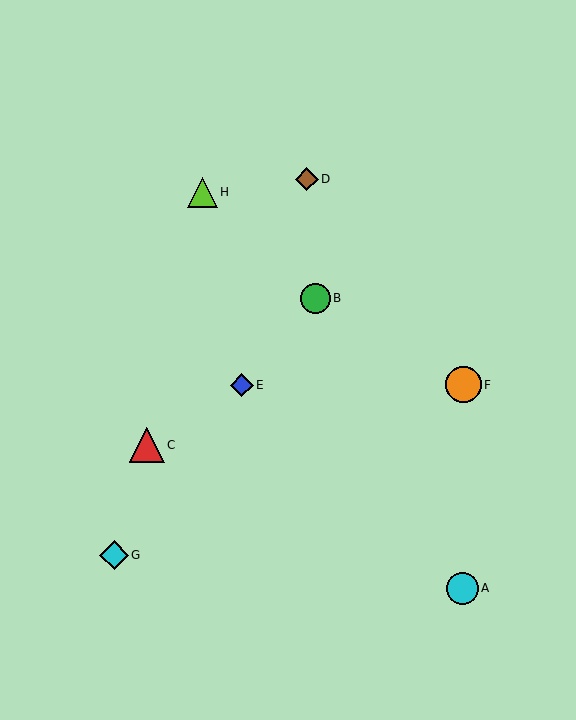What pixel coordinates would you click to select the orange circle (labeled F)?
Click at (463, 385) to select the orange circle F.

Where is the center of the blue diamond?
The center of the blue diamond is at (242, 385).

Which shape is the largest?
The orange circle (labeled F) is the largest.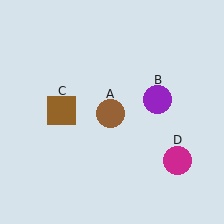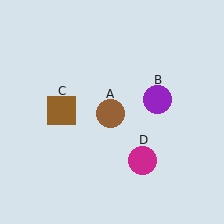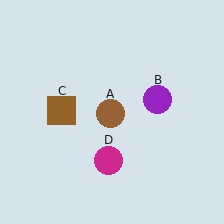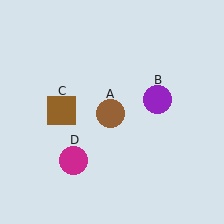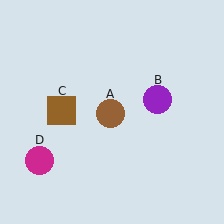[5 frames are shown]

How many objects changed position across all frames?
1 object changed position: magenta circle (object D).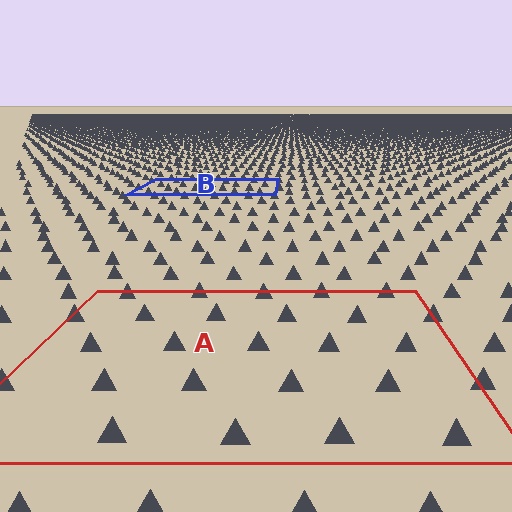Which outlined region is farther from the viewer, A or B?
Region B is farther from the viewer — the texture elements inside it appear smaller and more densely packed.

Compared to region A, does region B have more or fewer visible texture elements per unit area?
Region B has more texture elements per unit area — they are packed more densely because it is farther away.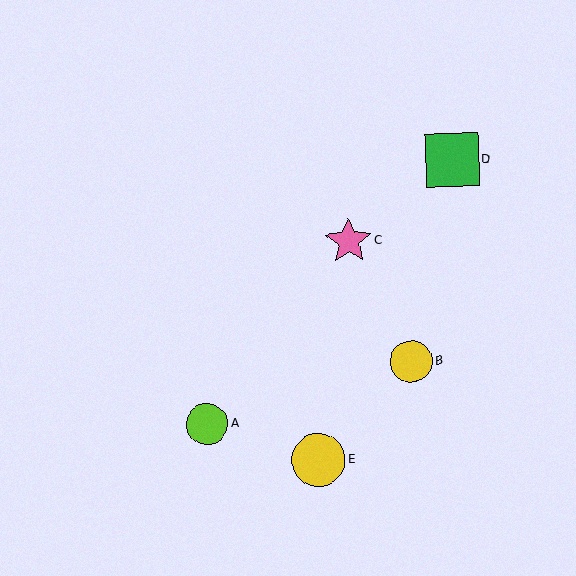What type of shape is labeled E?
Shape E is a yellow circle.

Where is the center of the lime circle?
The center of the lime circle is at (207, 424).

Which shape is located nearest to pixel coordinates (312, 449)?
The yellow circle (labeled E) at (319, 460) is nearest to that location.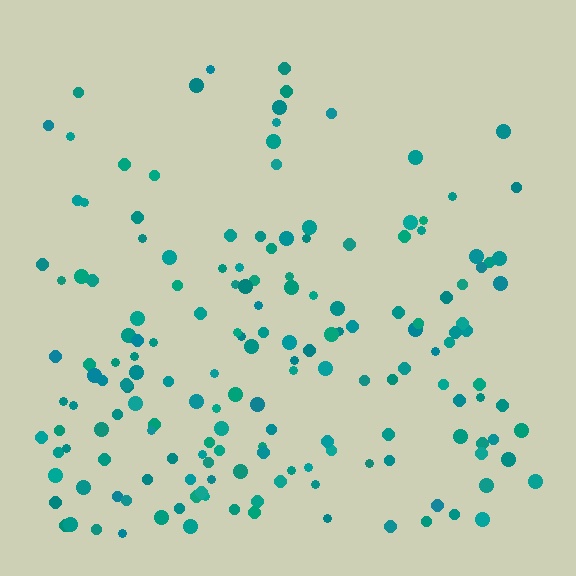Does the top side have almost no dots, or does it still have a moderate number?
Still a moderate number, just noticeably fewer than the bottom.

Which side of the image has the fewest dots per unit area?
The top.